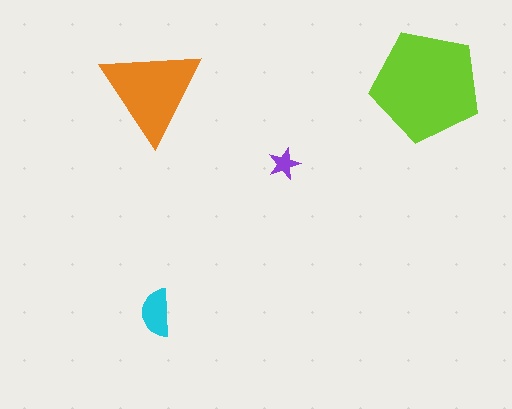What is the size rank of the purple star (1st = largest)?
4th.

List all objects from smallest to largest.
The purple star, the cyan semicircle, the orange triangle, the lime pentagon.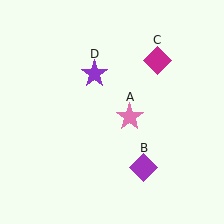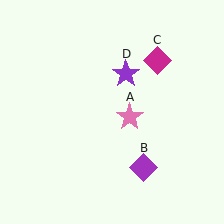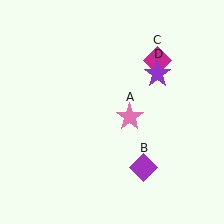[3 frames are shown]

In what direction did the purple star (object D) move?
The purple star (object D) moved right.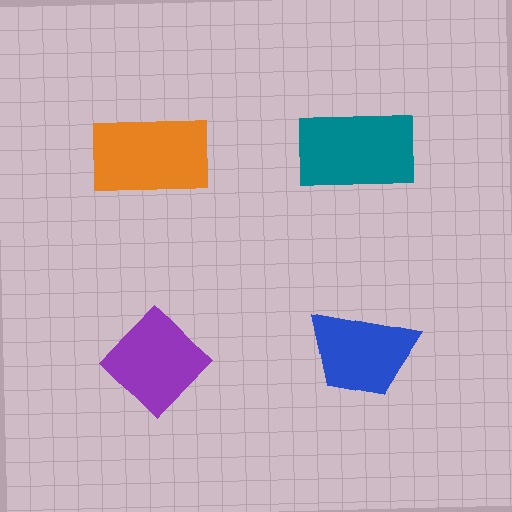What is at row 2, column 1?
A purple diamond.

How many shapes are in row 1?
2 shapes.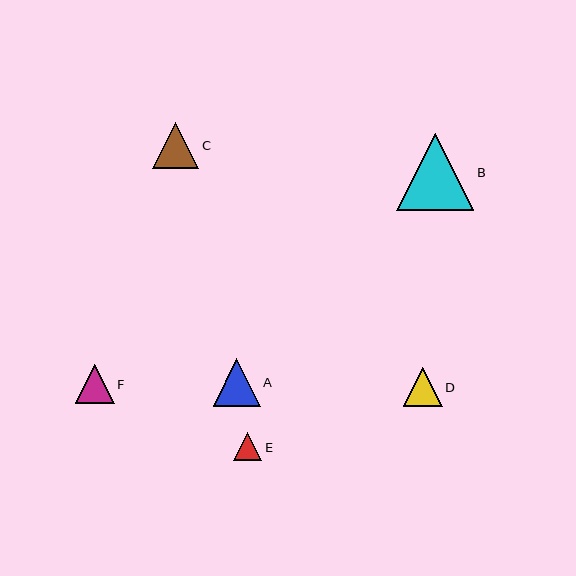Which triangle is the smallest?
Triangle E is the smallest with a size of approximately 28 pixels.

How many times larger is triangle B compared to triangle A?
Triangle B is approximately 1.6 times the size of triangle A.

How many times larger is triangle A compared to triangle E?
Triangle A is approximately 1.7 times the size of triangle E.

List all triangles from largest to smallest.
From largest to smallest: B, A, C, F, D, E.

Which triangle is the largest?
Triangle B is the largest with a size of approximately 77 pixels.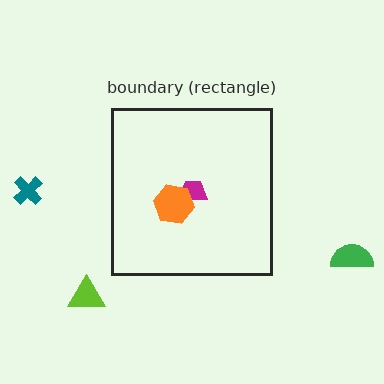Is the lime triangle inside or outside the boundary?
Outside.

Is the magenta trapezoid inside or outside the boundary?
Inside.